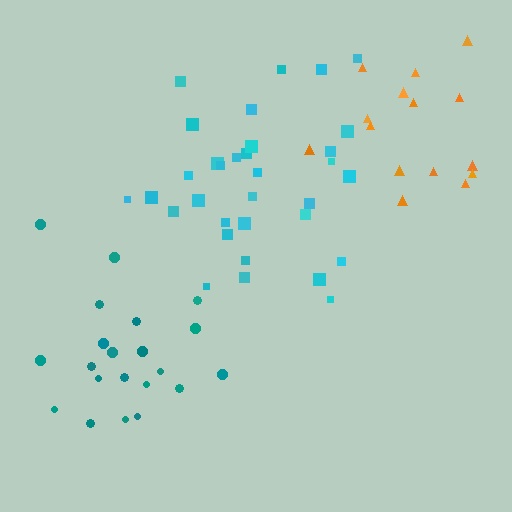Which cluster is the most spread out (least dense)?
Orange.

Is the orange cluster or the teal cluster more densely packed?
Teal.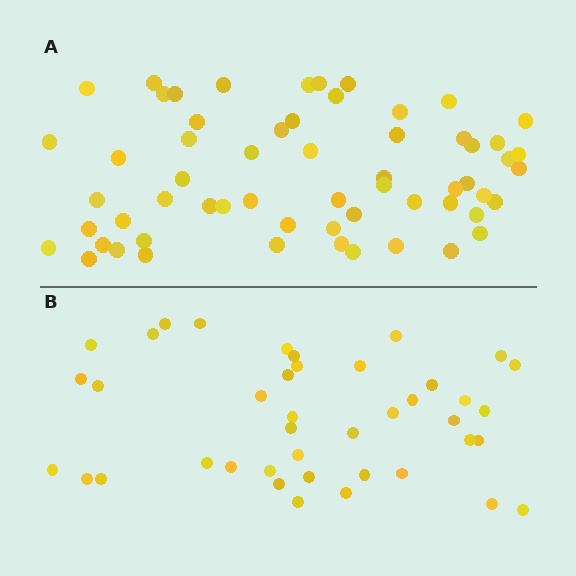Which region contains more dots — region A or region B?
Region A (the top region) has more dots.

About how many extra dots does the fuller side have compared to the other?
Region A has approximately 20 more dots than region B.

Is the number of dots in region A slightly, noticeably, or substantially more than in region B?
Region A has substantially more. The ratio is roughly 1.5 to 1.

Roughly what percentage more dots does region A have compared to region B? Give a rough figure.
About 45% more.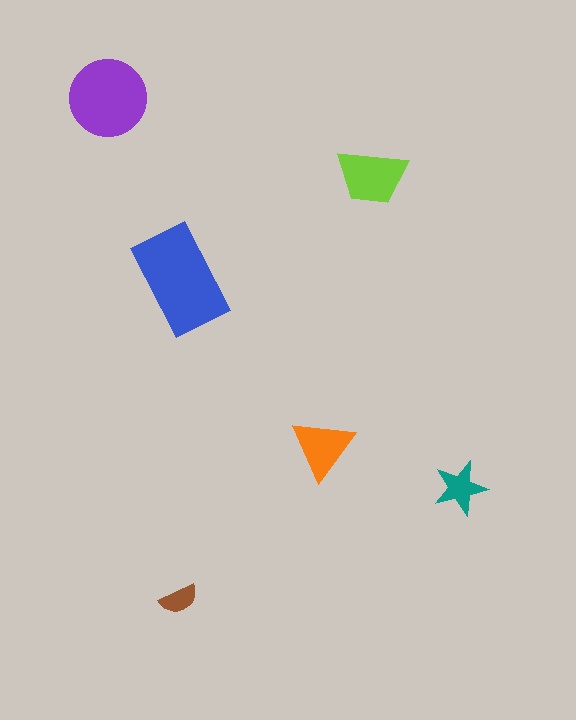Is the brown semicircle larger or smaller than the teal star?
Smaller.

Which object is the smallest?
The brown semicircle.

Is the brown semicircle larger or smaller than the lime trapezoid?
Smaller.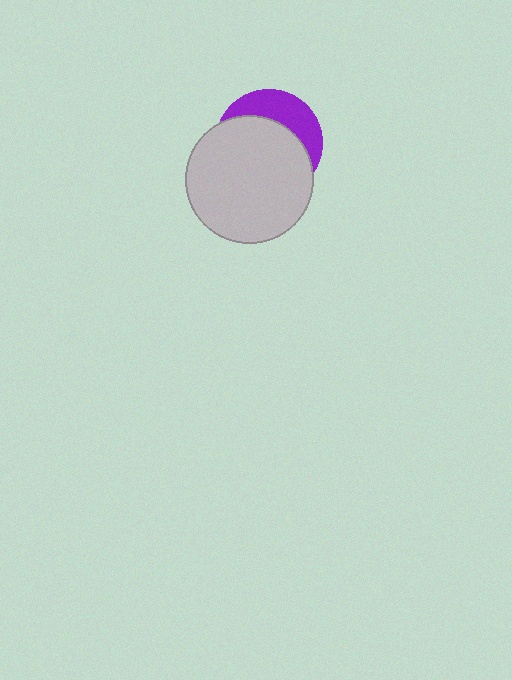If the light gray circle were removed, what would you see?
You would see the complete purple circle.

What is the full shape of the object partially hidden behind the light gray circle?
The partially hidden object is a purple circle.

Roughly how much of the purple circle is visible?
A small part of it is visible (roughly 33%).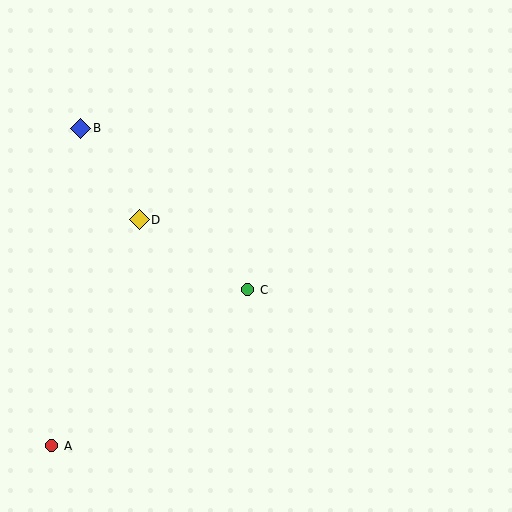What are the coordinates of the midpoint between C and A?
The midpoint between C and A is at (150, 368).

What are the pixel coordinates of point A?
Point A is at (52, 446).